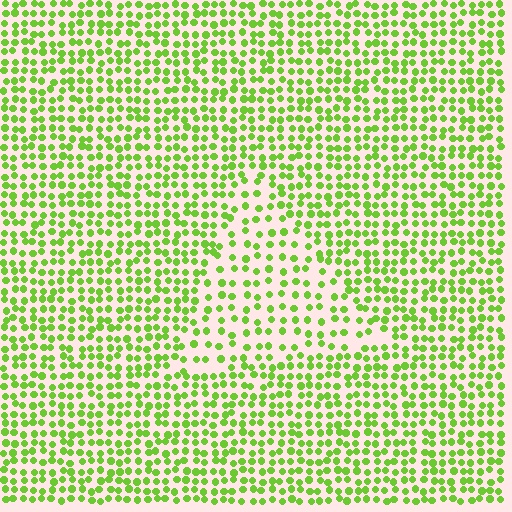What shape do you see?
I see a triangle.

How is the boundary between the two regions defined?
The boundary is defined by a change in element density (approximately 1.7x ratio). All elements are the same color, size, and shape.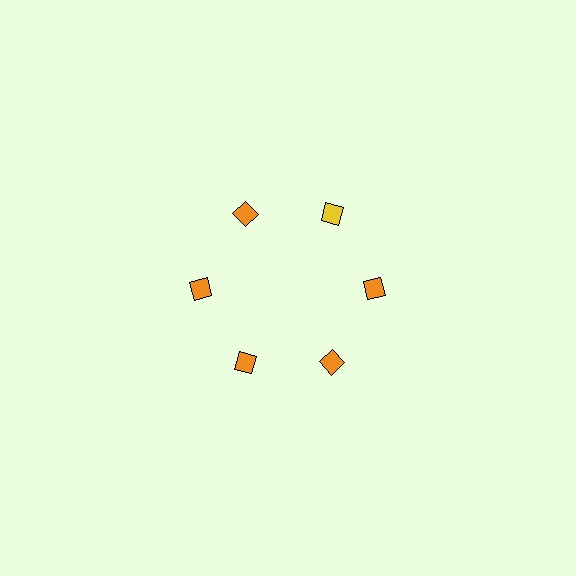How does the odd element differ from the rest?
It has a different color: yellow instead of orange.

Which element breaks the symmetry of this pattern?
The yellow diamond at roughly the 1 o'clock position breaks the symmetry. All other shapes are orange diamonds.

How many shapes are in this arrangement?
There are 6 shapes arranged in a ring pattern.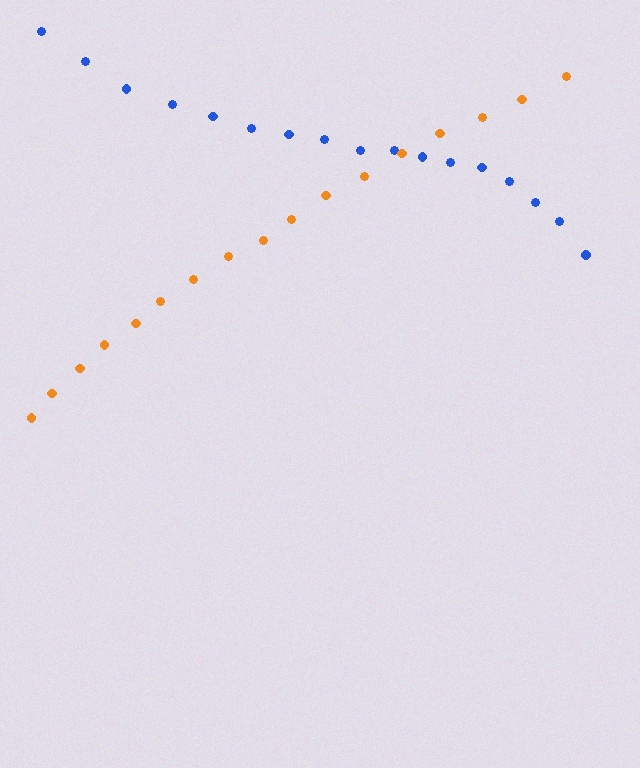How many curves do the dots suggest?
There are 2 distinct paths.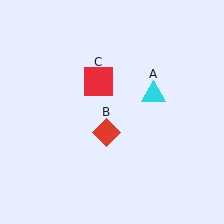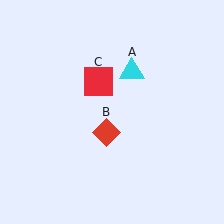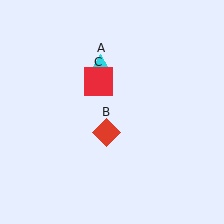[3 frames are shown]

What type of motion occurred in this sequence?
The cyan triangle (object A) rotated counterclockwise around the center of the scene.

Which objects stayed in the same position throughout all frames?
Red diamond (object B) and red square (object C) remained stationary.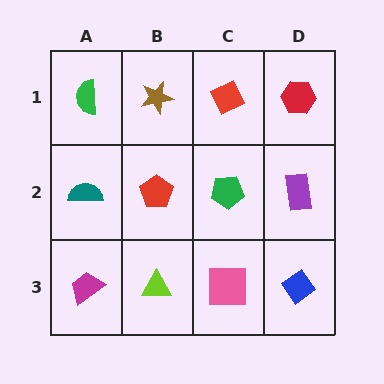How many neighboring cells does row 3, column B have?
3.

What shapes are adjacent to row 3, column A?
A teal semicircle (row 2, column A), a lime triangle (row 3, column B).